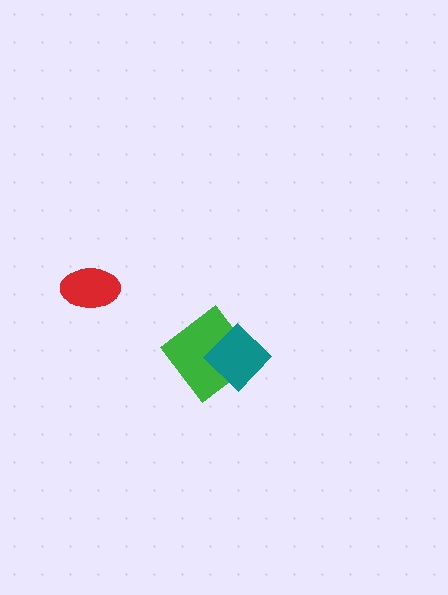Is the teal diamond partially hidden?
No, no other shape covers it.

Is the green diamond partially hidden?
Yes, it is partially covered by another shape.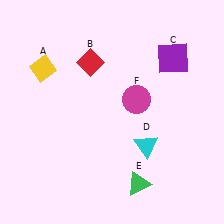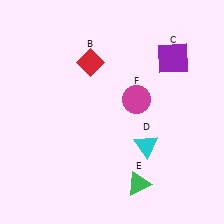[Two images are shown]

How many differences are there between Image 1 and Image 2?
There is 1 difference between the two images.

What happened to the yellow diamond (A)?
The yellow diamond (A) was removed in Image 2. It was in the top-left area of Image 1.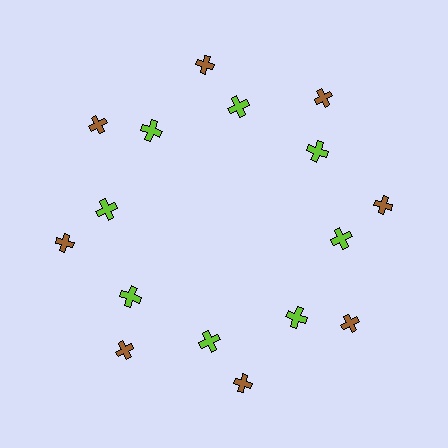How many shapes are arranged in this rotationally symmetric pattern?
There are 16 shapes, arranged in 8 groups of 2.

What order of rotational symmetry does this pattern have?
This pattern has 8-fold rotational symmetry.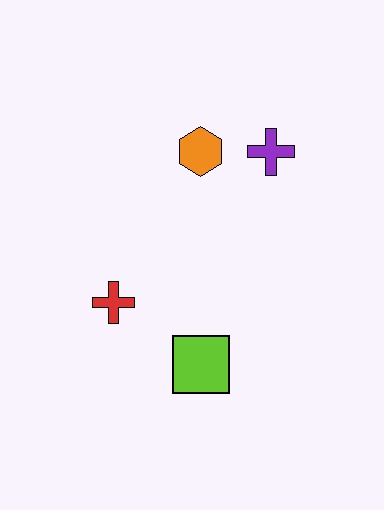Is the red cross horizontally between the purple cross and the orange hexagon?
No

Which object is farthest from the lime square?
The purple cross is farthest from the lime square.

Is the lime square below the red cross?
Yes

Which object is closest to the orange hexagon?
The purple cross is closest to the orange hexagon.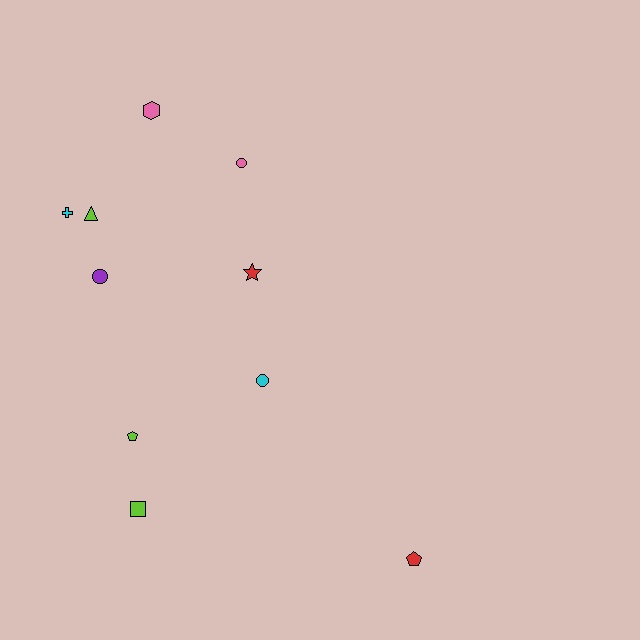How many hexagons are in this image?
There is 1 hexagon.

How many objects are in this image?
There are 10 objects.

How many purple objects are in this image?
There is 1 purple object.